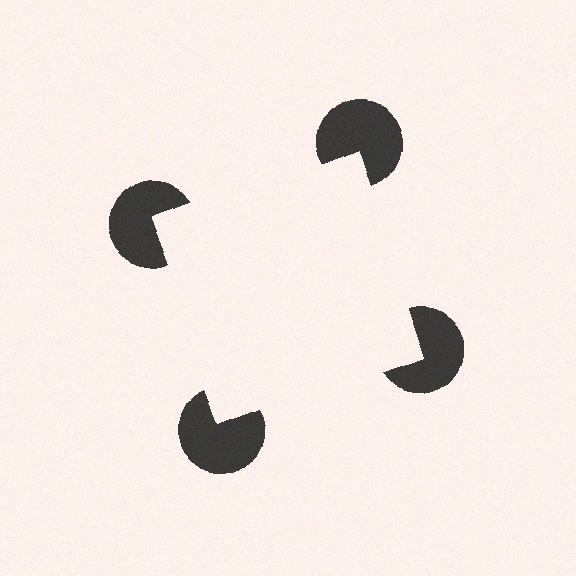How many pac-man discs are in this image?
There are 4 — one at each vertex of the illusory square.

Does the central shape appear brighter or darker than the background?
It typically appears slightly brighter than the background, even though no actual brightness change is drawn.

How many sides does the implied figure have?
4 sides.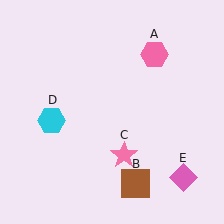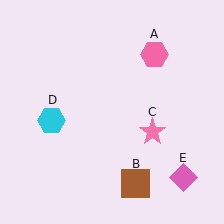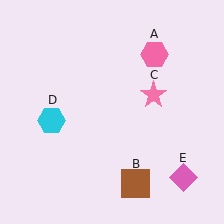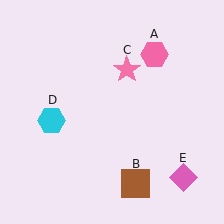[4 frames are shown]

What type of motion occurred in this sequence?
The pink star (object C) rotated counterclockwise around the center of the scene.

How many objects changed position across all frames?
1 object changed position: pink star (object C).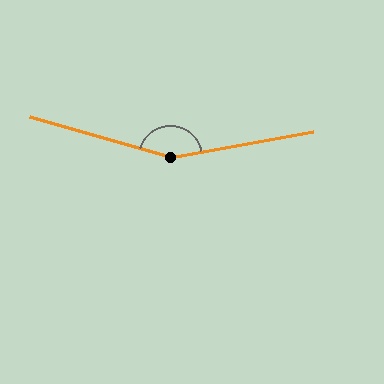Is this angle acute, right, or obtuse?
It is obtuse.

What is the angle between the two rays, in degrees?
Approximately 154 degrees.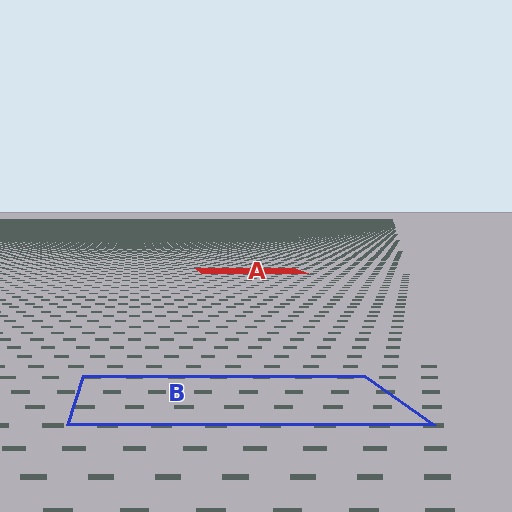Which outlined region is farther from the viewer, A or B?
Region A is farther from the viewer — the texture elements inside it appear smaller and more densely packed.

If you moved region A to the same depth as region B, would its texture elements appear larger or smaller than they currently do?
They would appear larger. At a closer depth, the same texture elements are projected at a bigger on-screen size.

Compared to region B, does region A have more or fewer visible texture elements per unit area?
Region A has more texture elements per unit area — they are packed more densely because it is farther away.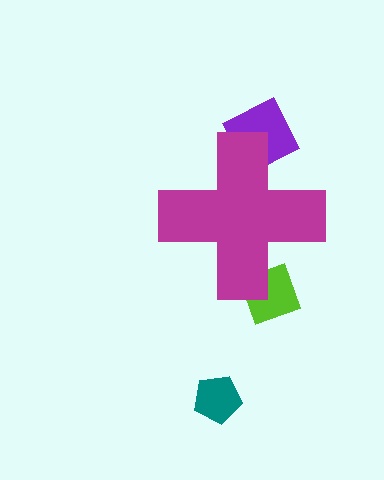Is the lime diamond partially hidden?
Yes, the lime diamond is partially hidden behind the magenta cross.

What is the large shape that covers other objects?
A magenta cross.